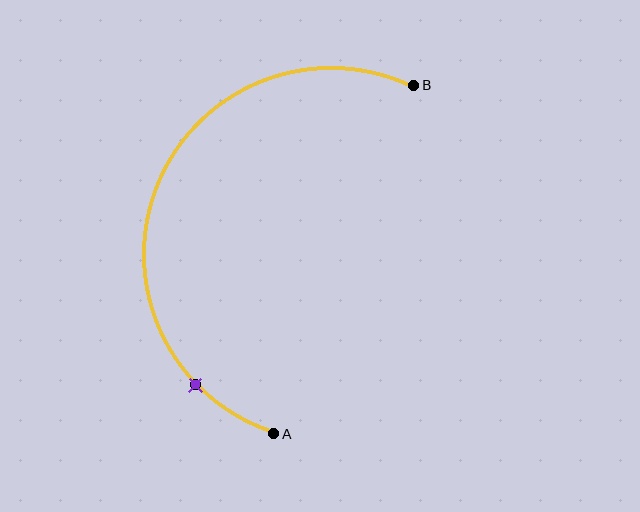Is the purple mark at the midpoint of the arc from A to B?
No. The purple mark lies on the arc but is closer to endpoint A. The arc midpoint would be at the point on the curve equidistant along the arc from both A and B.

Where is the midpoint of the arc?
The arc midpoint is the point on the curve farthest from the straight line joining A and B. It sits to the left of that line.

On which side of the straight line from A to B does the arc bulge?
The arc bulges to the left of the straight line connecting A and B.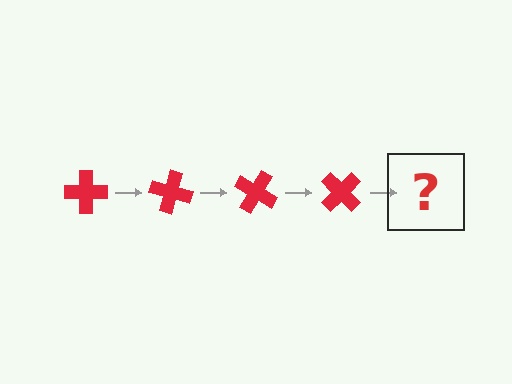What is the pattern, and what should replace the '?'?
The pattern is that the cross rotates 15 degrees each step. The '?' should be a red cross rotated 60 degrees.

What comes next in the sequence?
The next element should be a red cross rotated 60 degrees.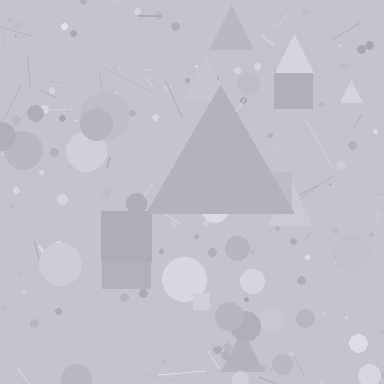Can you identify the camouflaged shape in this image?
The camouflaged shape is a triangle.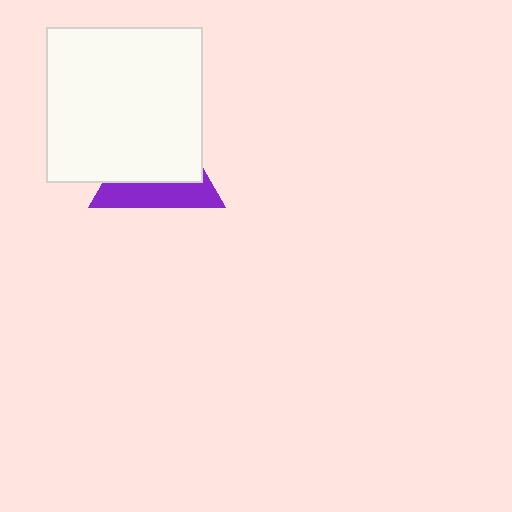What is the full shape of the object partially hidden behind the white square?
The partially hidden object is a purple triangle.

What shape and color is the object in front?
The object in front is a white square.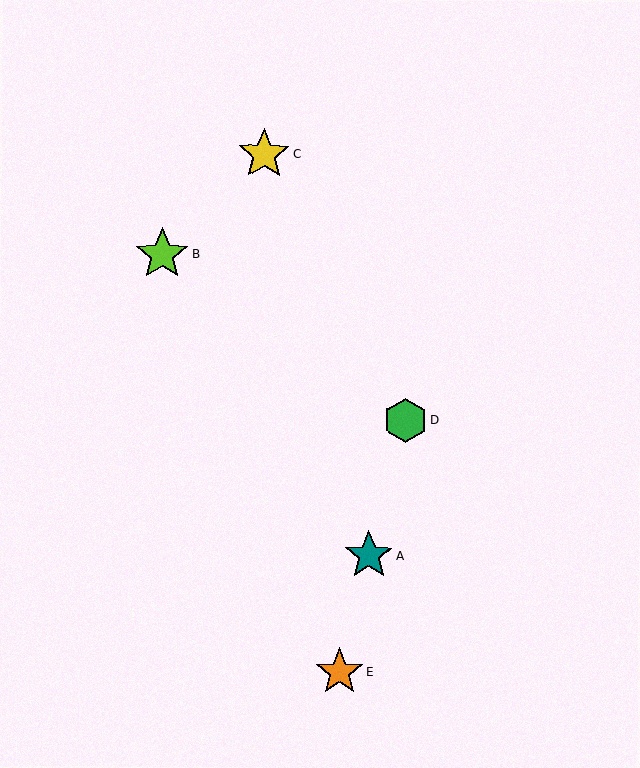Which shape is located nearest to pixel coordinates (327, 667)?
The orange star (labeled E) at (339, 672) is nearest to that location.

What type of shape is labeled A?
Shape A is a teal star.